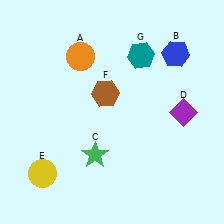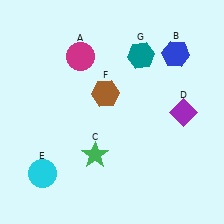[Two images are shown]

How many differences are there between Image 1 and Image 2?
There are 2 differences between the two images.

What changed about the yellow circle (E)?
In Image 1, E is yellow. In Image 2, it changed to cyan.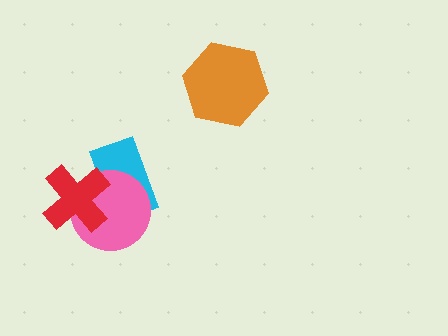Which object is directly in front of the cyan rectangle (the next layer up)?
The pink circle is directly in front of the cyan rectangle.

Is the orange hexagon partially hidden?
No, no other shape covers it.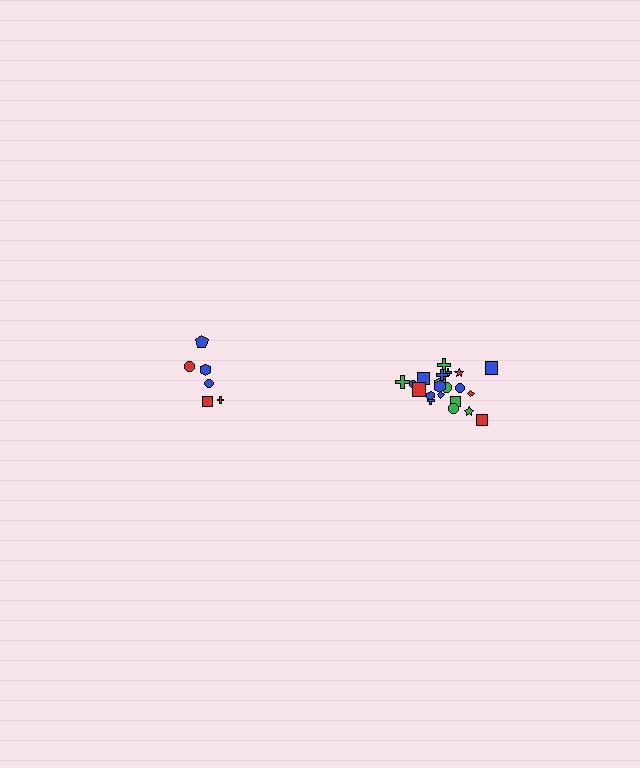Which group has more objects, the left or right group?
The right group.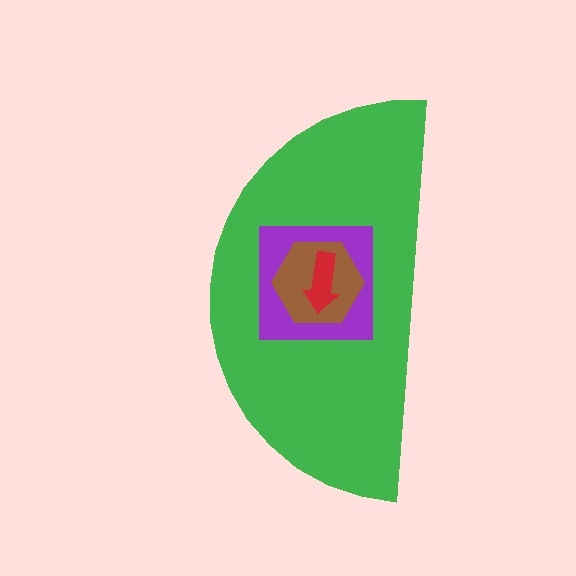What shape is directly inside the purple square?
The brown hexagon.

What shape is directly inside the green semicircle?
The purple square.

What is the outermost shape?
The green semicircle.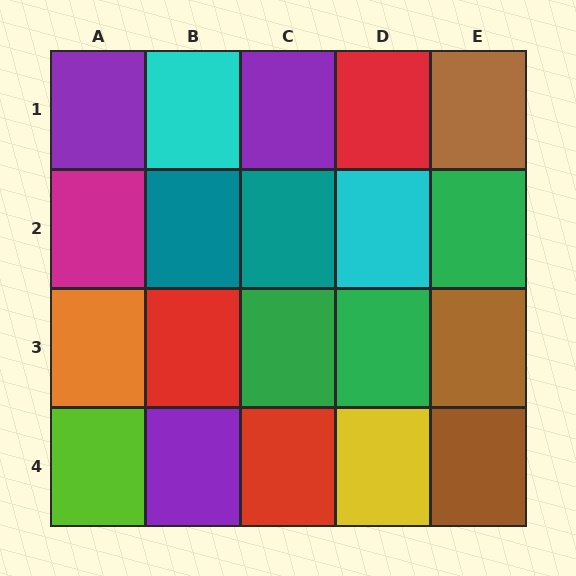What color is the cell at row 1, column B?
Cyan.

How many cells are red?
3 cells are red.